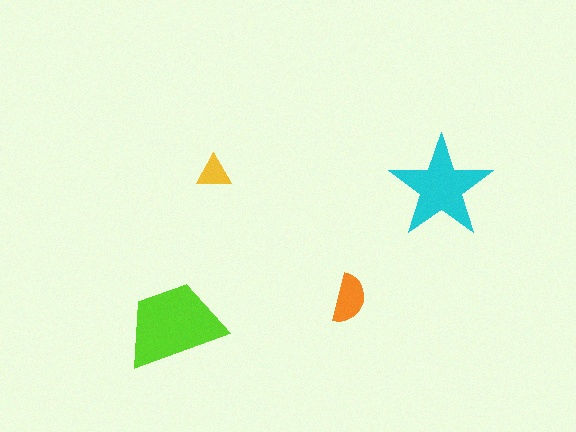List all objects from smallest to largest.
The yellow triangle, the orange semicircle, the cyan star, the lime trapezoid.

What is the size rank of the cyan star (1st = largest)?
2nd.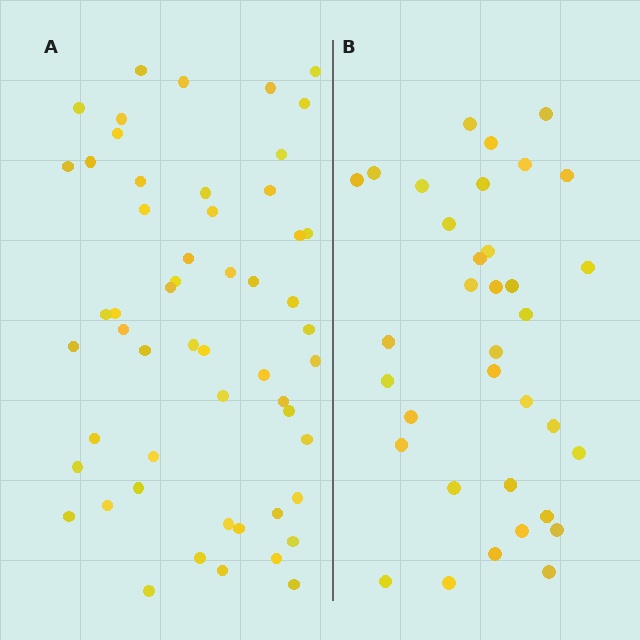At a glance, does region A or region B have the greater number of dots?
Region A (the left region) has more dots.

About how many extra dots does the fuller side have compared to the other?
Region A has approximately 20 more dots than region B.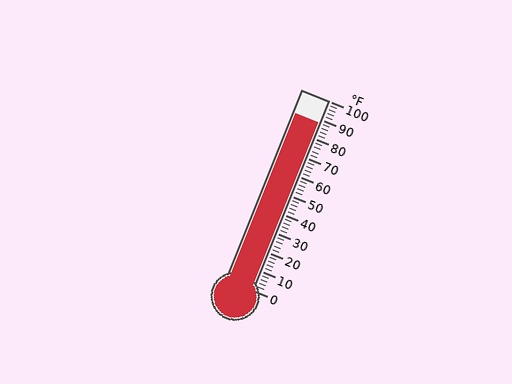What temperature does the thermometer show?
The thermometer shows approximately 88°F.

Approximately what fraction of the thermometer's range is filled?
The thermometer is filled to approximately 90% of its range.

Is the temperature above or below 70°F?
The temperature is above 70°F.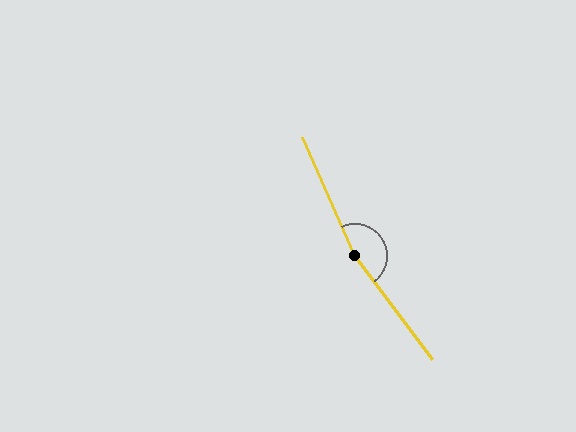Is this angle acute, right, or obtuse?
It is obtuse.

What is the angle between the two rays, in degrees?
Approximately 167 degrees.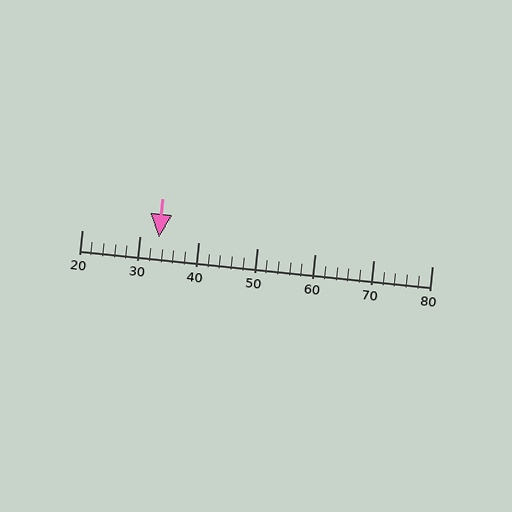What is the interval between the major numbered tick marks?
The major tick marks are spaced 10 units apart.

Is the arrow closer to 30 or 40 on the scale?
The arrow is closer to 30.